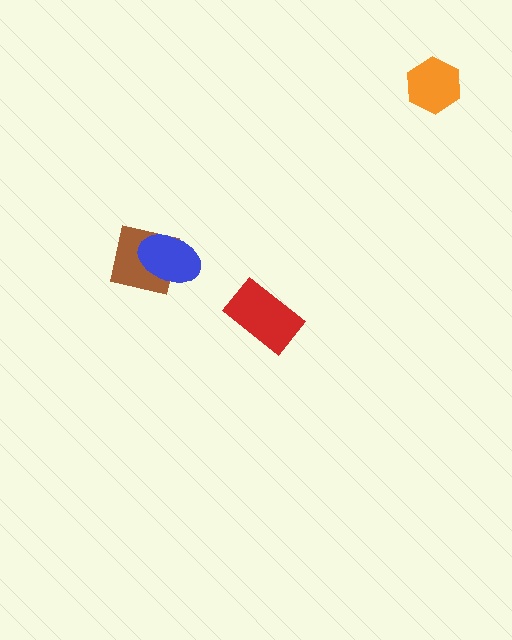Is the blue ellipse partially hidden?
No, no other shape covers it.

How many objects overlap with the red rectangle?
0 objects overlap with the red rectangle.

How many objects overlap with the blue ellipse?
1 object overlaps with the blue ellipse.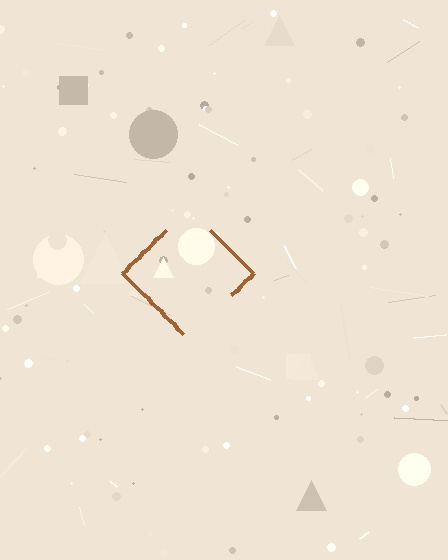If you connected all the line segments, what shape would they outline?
They would outline a diamond.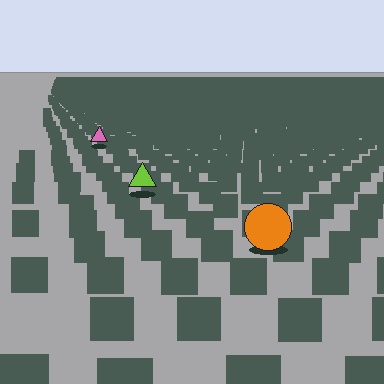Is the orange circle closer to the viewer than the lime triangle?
Yes. The orange circle is closer — you can tell from the texture gradient: the ground texture is coarser near it.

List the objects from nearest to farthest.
From nearest to farthest: the orange circle, the lime triangle, the pink triangle.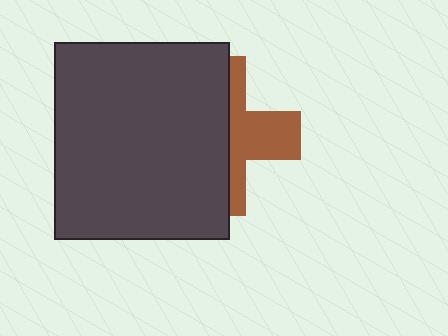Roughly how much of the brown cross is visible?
A small part of it is visible (roughly 40%).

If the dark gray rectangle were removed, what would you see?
You would see the complete brown cross.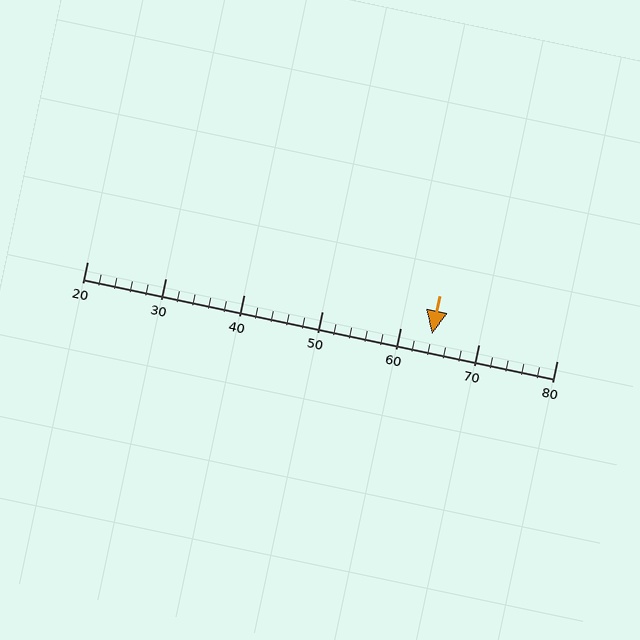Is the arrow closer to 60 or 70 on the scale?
The arrow is closer to 60.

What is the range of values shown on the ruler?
The ruler shows values from 20 to 80.